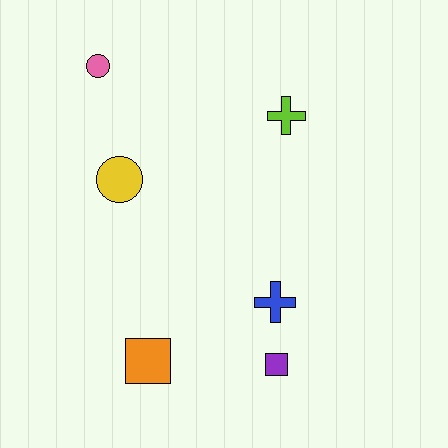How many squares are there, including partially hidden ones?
There are 2 squares.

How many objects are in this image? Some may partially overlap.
There are 6 objects.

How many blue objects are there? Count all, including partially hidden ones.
There is 1 blue object.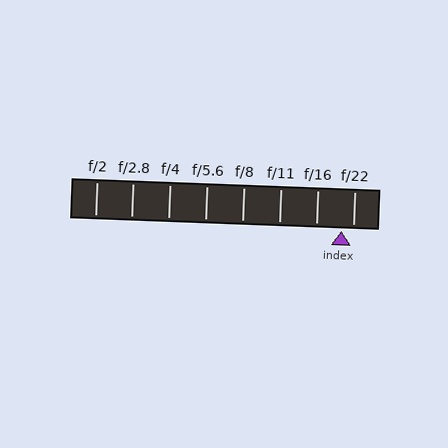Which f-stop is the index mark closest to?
The index mark is closest to f/22.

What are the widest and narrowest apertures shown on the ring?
The widest aperture shown is f/2 and the narrowest is f/22.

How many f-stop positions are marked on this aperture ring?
There are 8 f-stop positions marked.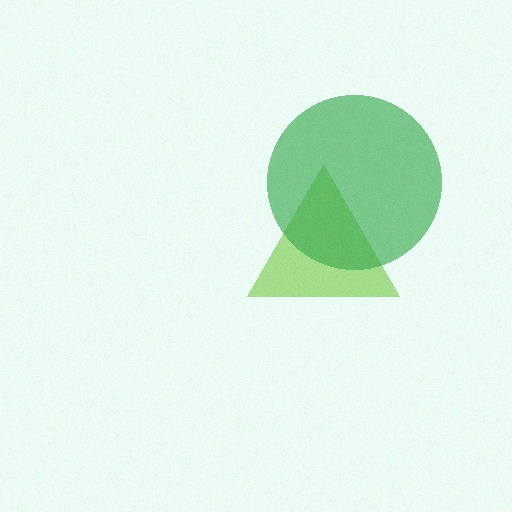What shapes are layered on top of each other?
The layered shapes are: a lime triangle, a green circle.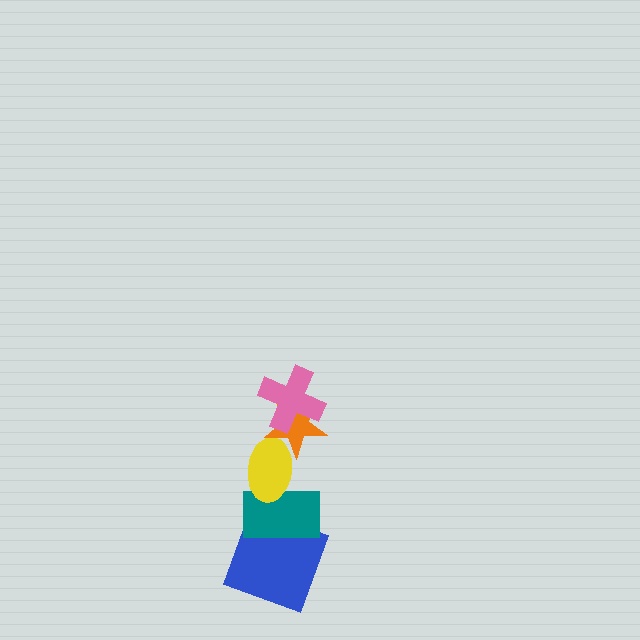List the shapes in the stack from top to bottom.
From top to bottom: the pink cross, the orange star, the yellow ellipse, the teal rectangle, the blue square.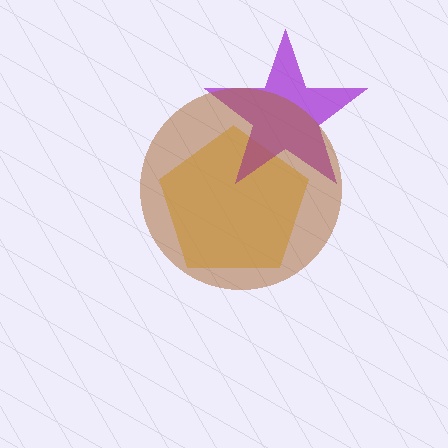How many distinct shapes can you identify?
There are 3 distinct shapes: a yellow pentagon, a purple star, a brown circle.